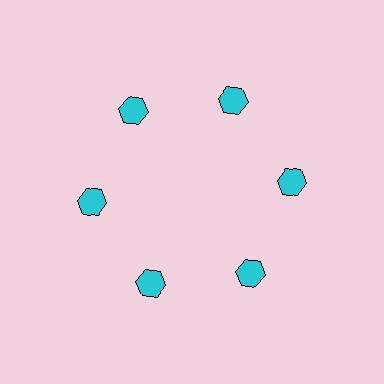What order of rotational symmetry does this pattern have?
This pattern has 6-fold rotational symmetry.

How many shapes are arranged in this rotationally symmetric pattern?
There are 6 shapes, arranged in 6 groups of 1.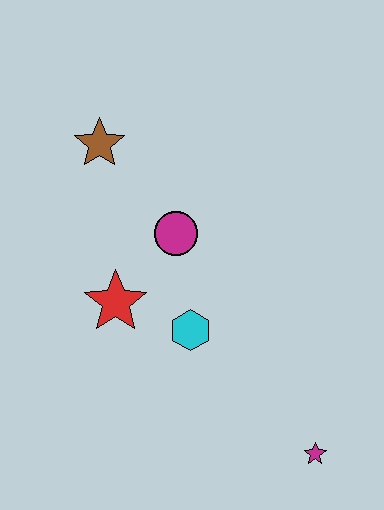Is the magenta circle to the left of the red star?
No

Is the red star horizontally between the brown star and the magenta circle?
Yes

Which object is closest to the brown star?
The magenta circle is closest to the brown star.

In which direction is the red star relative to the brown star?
The red star is below the brown star.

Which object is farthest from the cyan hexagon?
The brown star is farthest from the cyan hexagon.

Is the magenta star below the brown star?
Yes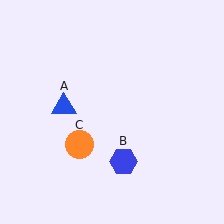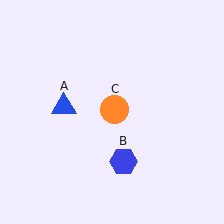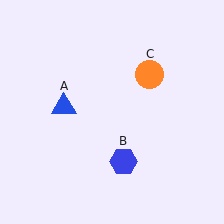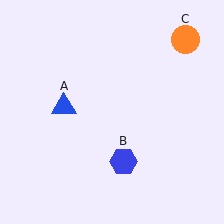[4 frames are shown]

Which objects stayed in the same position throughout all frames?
Blue triangle (object A) and blue hexagon (object B) remained stationary.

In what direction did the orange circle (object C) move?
The orange circle (object C) moved up and to the right.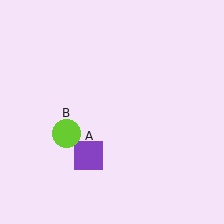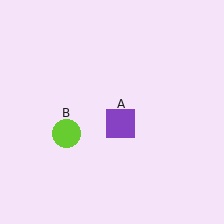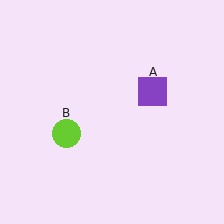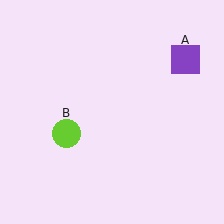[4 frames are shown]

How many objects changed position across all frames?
1 object changed position: purple square (object A).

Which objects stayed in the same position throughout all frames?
Lime circle (object B) remained stationary.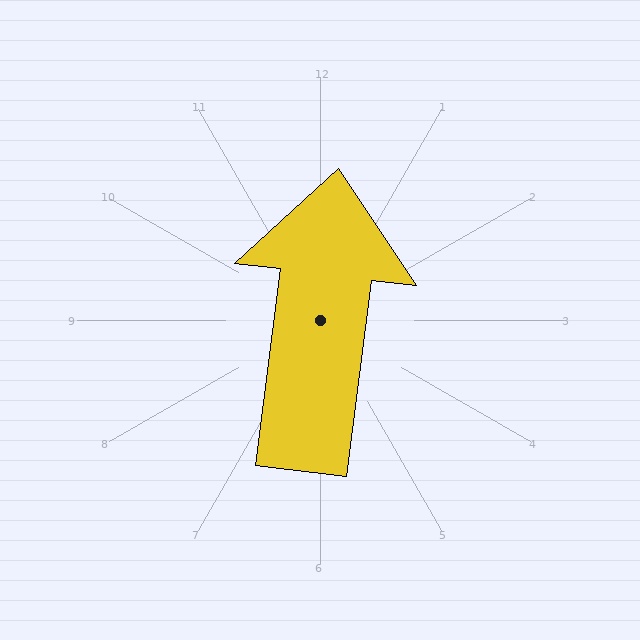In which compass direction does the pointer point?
North.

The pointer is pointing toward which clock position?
Roughly 12 o'clock.